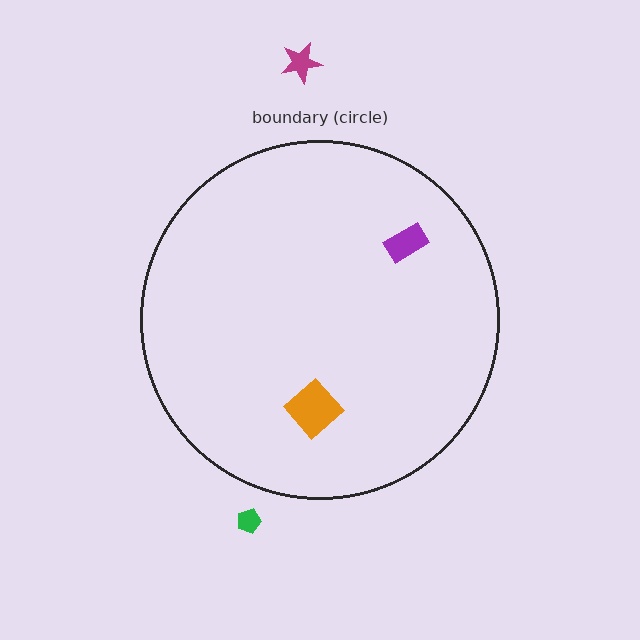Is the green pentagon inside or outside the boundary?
Outside.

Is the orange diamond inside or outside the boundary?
Inside.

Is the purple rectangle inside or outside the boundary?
Inside.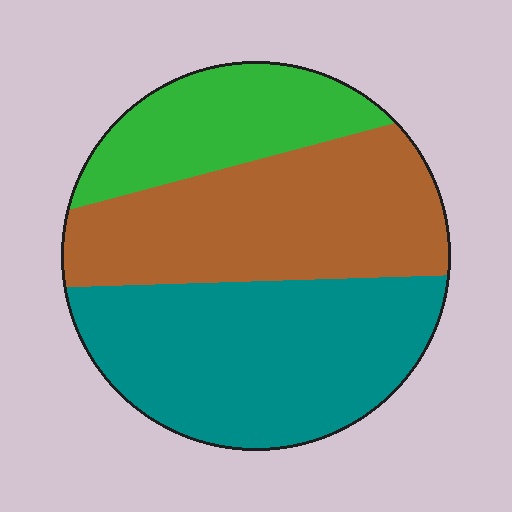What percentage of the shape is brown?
Brown covers about 35% of the shape.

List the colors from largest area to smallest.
From largest to smallest: teal, brown, green.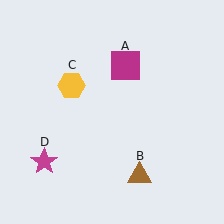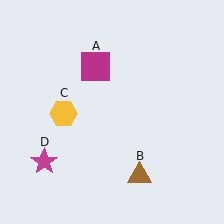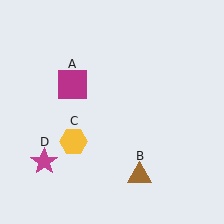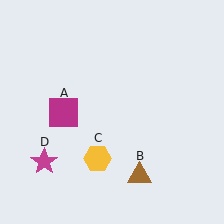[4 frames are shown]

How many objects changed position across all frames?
2 objects changed position: magenta square (object A), yellow hexagon (object C).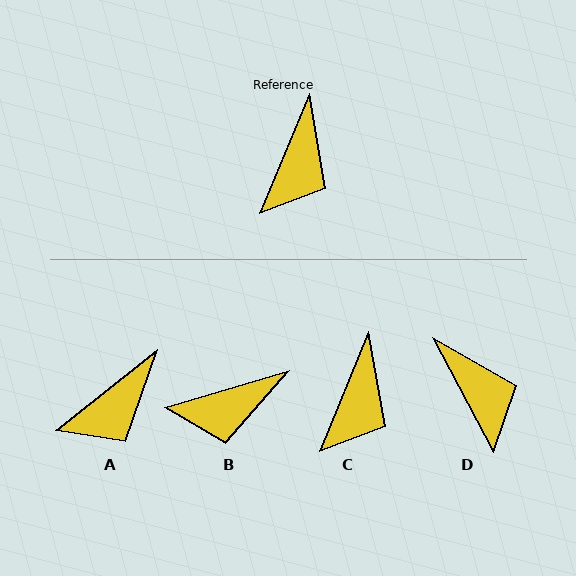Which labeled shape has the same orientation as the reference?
C.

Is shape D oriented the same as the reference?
No, it is off by about 50 degrees.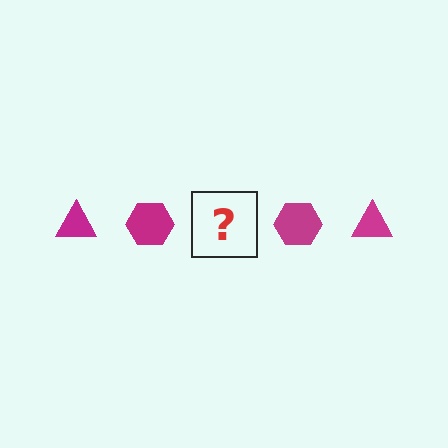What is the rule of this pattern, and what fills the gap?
The rule is that the pattern cycles through triangle, hexagon shapes in magenta. The gap should be filled with a magenta triangle.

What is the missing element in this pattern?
The missing element is a magenta triangle.